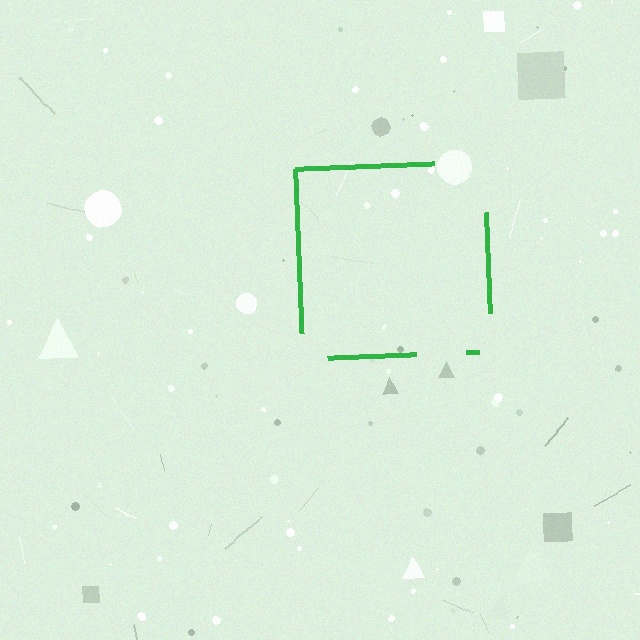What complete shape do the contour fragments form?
The contour fragments form a square.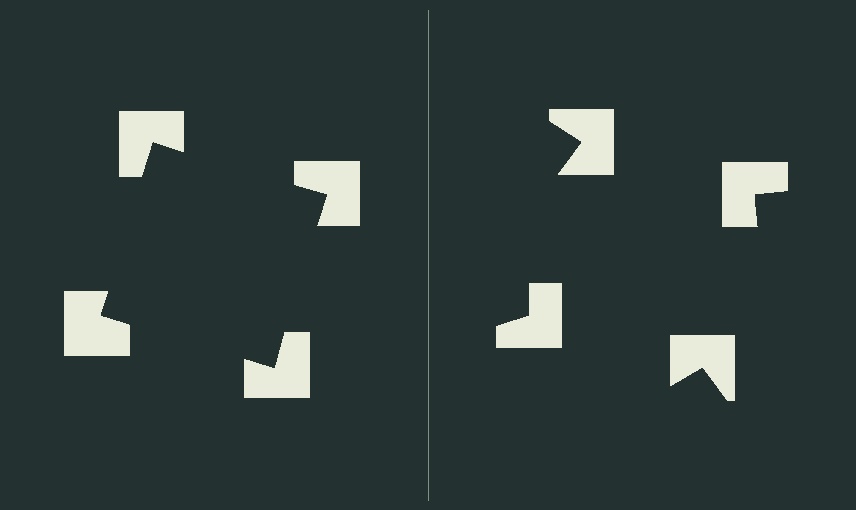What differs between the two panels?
The notched squares are positioned identically on both sides; only the wedge orientations differ. On the left they align to a square; on the right they are misaligned.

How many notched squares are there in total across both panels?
8 — 4 on each side.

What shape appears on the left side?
An illusory square.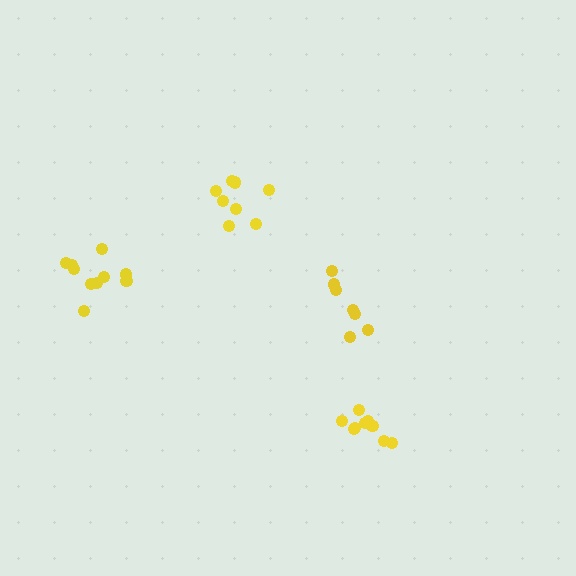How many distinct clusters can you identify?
There are 4 distinct clusters.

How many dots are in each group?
Group 1: 10 dots, Group 2: 9 dots, Group 3: 8 dots, Group 4: 7 dots (34 total).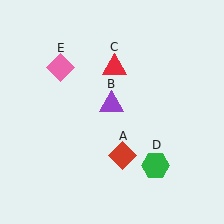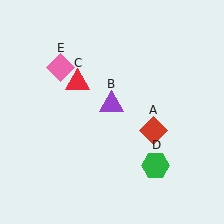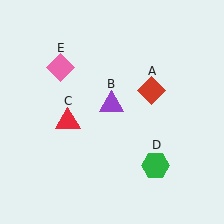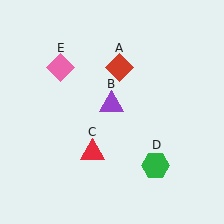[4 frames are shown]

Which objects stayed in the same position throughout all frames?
Purple triangle (object B) and green hexagon (object D) and pink diamond (object E) remained stationary.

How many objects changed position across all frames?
2 objects changed position: red diamond (object A), red triangle (object C).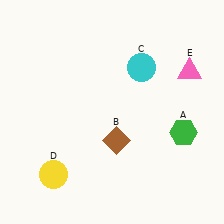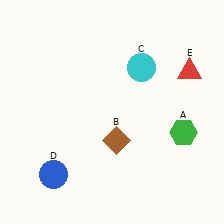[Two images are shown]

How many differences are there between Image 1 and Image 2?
There are 2 differences between the two images.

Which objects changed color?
D changed from yellow to blue. E changed from pink to red.